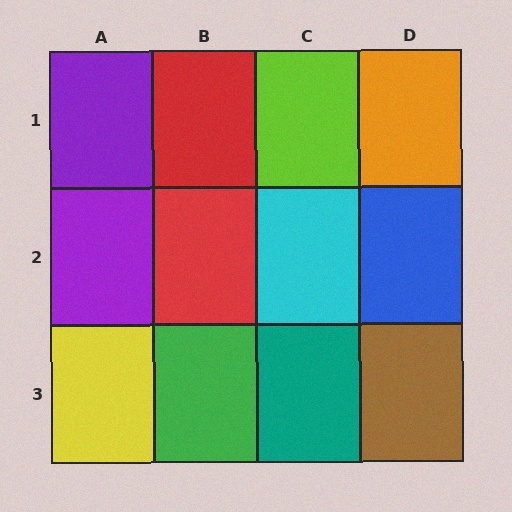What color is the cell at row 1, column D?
Orange.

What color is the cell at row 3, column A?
Yellow.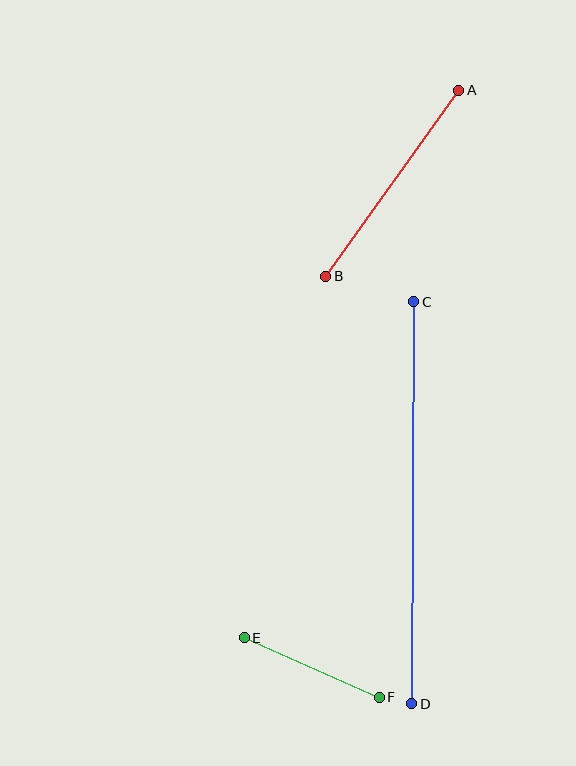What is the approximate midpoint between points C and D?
The midpoint is at approximately (413, 503) pixels.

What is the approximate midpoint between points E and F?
The midpoint is at approximately (312, 668) pixels.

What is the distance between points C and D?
The distance is approximately 402 pixels.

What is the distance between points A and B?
The distance is approximately 228 pixels.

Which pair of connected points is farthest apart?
Points C and D are farthest apart.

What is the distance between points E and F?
The distance is approximately 148 pixels.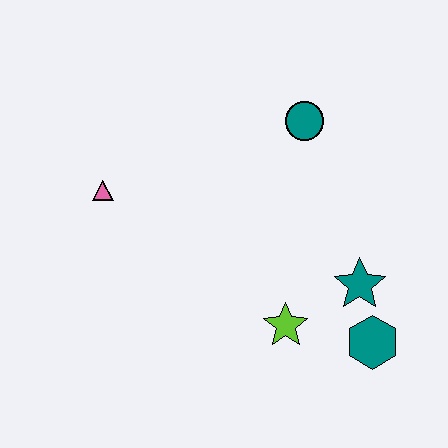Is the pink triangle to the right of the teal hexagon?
No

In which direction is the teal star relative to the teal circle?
The teal star is below the teal circle.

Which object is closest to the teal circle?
The teal star is closest to the teal circle.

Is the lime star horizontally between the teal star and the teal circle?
No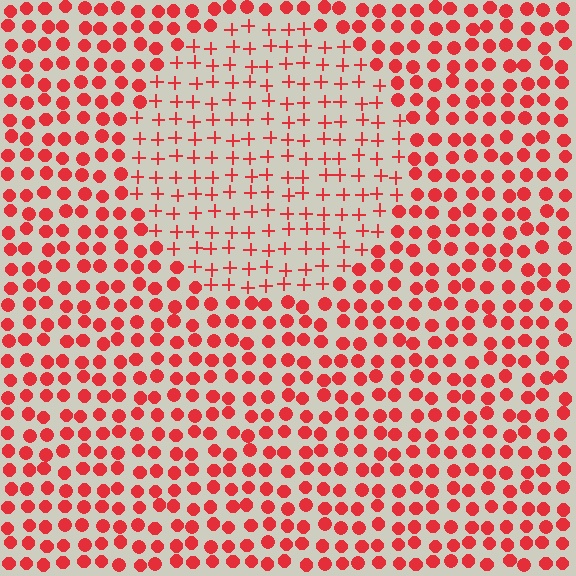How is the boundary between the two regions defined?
The boundary is defined by a change in element shape: plus signs inside vs. circles outside. All elements share the same color and spacing.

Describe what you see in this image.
The image is filled with small red elements arranged in a uniform grid. A circle-shaped region contains plus signs, while the surrounding area contains circles. The boundary is defined purely by the change in element shape.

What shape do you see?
I see a circle.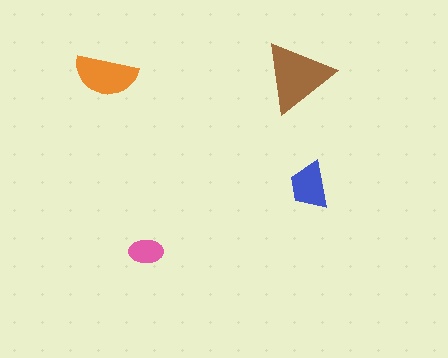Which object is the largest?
The brown triangle.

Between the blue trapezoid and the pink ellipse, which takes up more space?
The blue trapezoid.